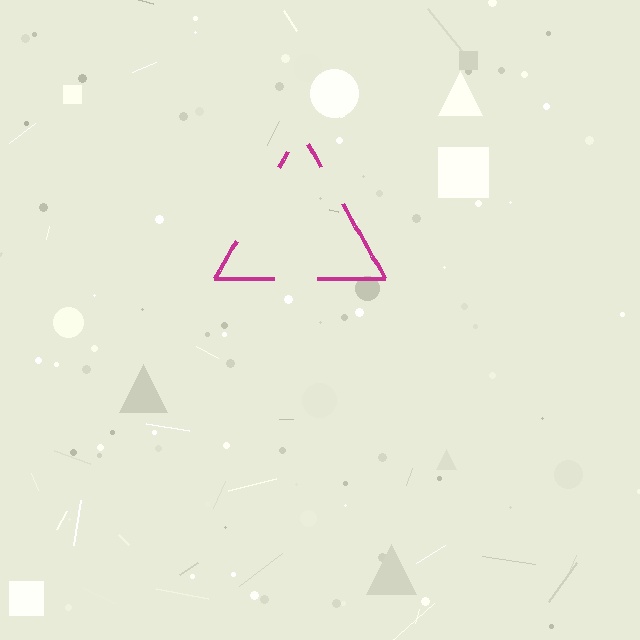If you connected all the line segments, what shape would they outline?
They would outline a triangle.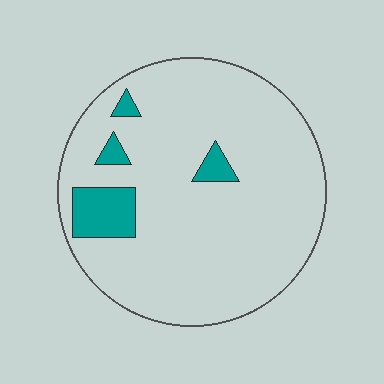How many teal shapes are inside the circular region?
4.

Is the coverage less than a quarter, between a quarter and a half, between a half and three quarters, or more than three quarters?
Less than a quarter.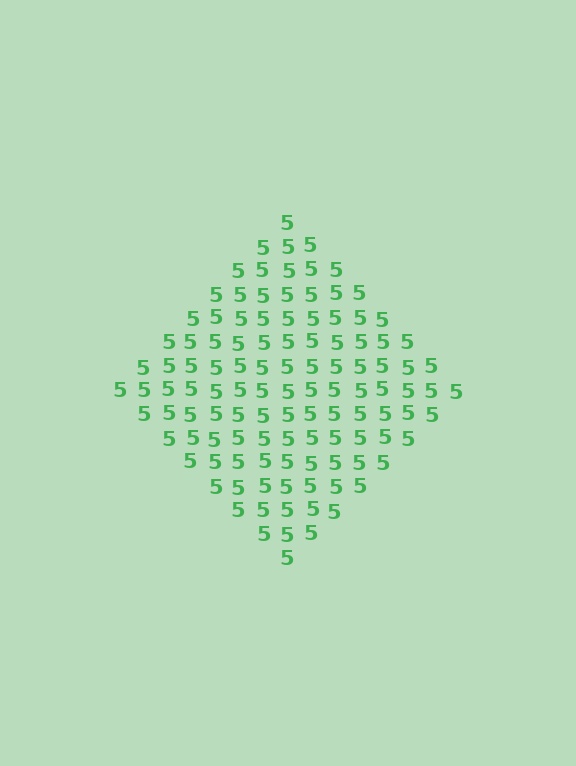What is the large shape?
The large shape is a diamond.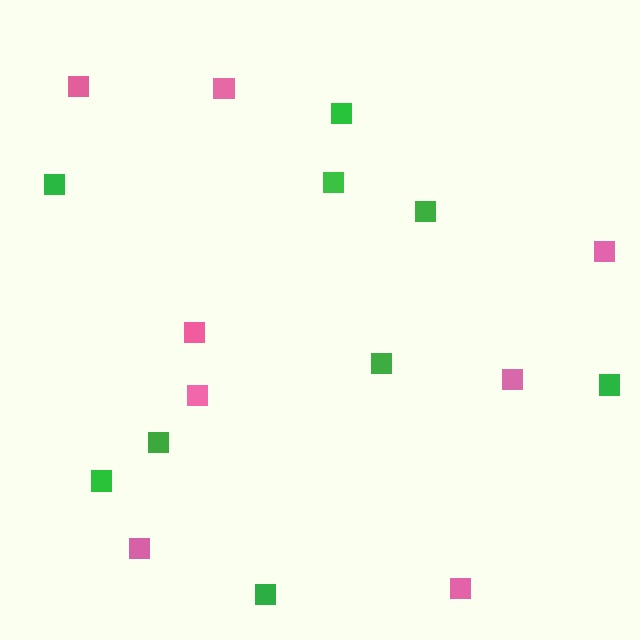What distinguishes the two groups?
There are 2 groups: one group of green squares (9) and one group of pink squares (8).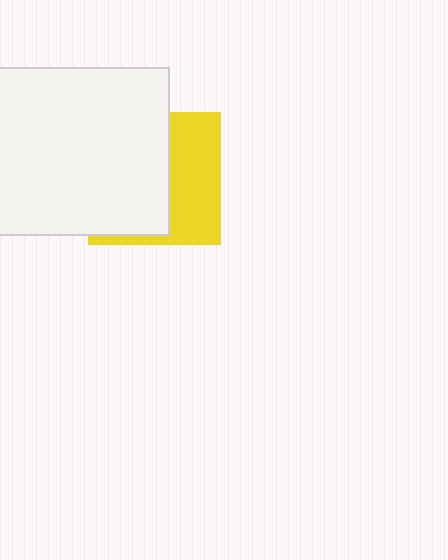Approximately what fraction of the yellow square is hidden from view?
Roughly 57% of the yellow square is hidden behind the white rectangle.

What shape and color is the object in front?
The object in front is a white rectangle.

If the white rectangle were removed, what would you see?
You would see the complete yellow square.